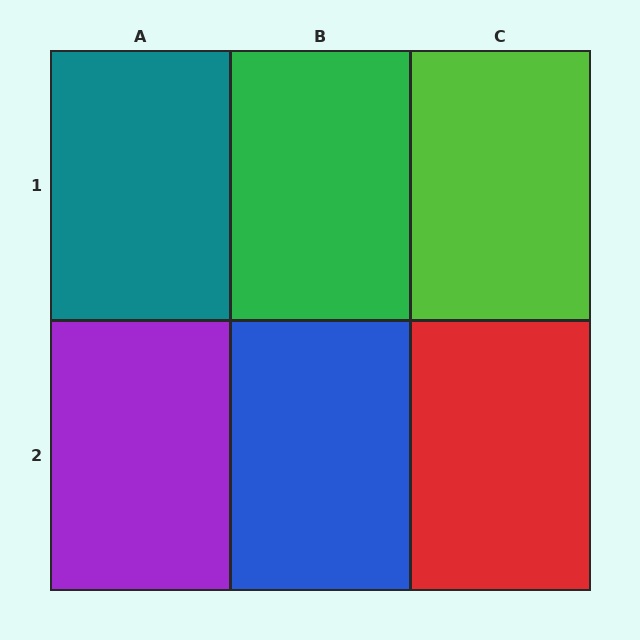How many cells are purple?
1 cell is purple.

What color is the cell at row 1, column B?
Green.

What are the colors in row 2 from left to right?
Purple, blue, red.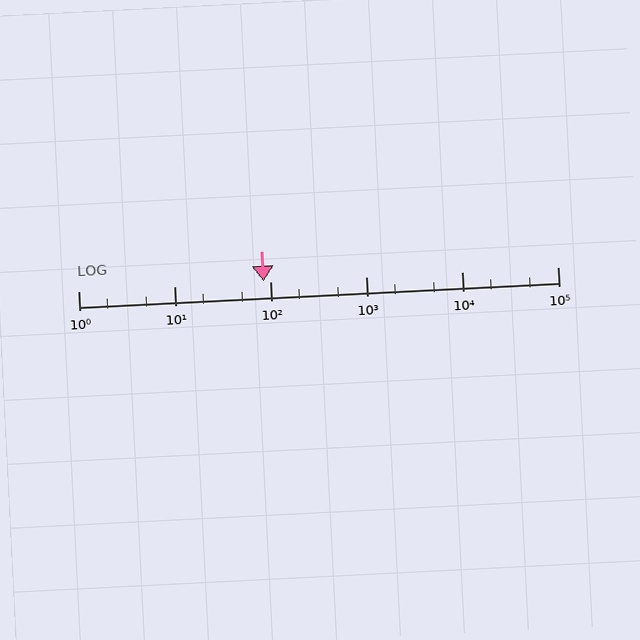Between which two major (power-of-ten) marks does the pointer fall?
The pointer is between 10 and 100.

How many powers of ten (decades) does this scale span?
The scale spans 5 decades, from 1 to 100000.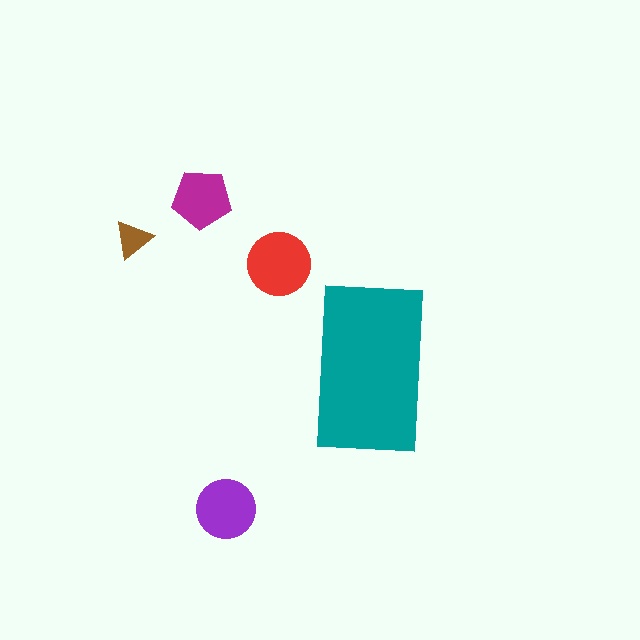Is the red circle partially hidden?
No, the red circle is fully visible.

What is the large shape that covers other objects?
A teal rectangle.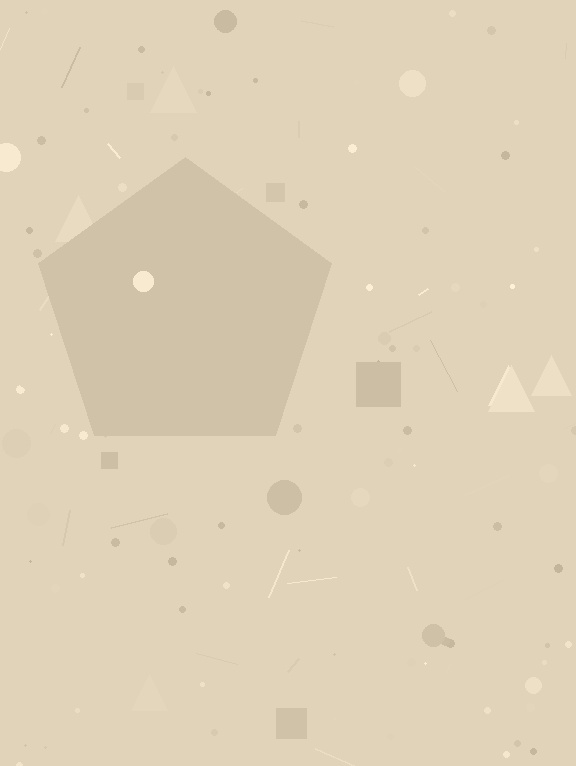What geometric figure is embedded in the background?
A pentagon is embedded in the background.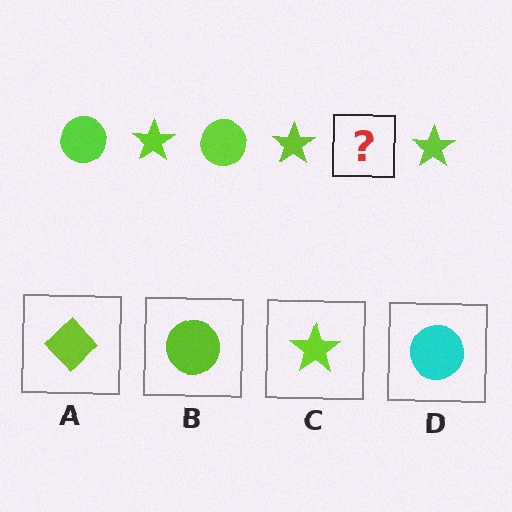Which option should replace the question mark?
Option B.